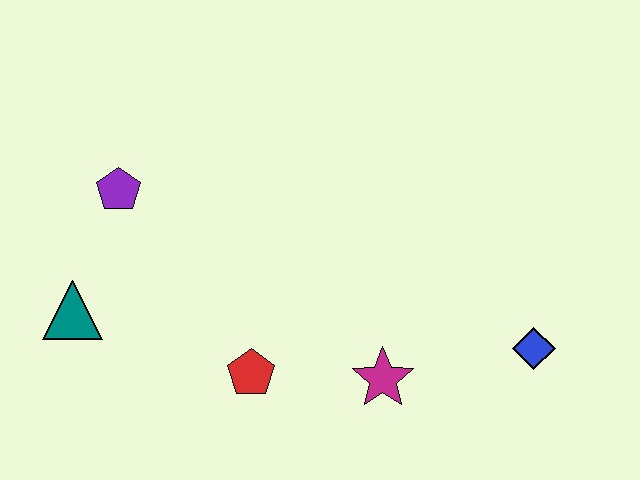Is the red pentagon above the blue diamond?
No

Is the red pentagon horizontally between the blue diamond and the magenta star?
No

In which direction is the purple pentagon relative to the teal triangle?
The purple pentagon is above the teal triangle.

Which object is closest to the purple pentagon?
The teal triangle is closest to the purple pentagon.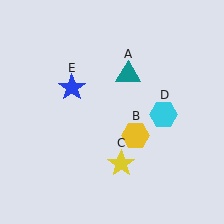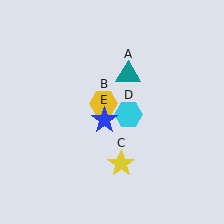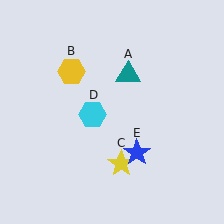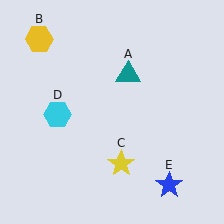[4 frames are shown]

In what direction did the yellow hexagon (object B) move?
The yellow hexagon (object B) moved up and to the left.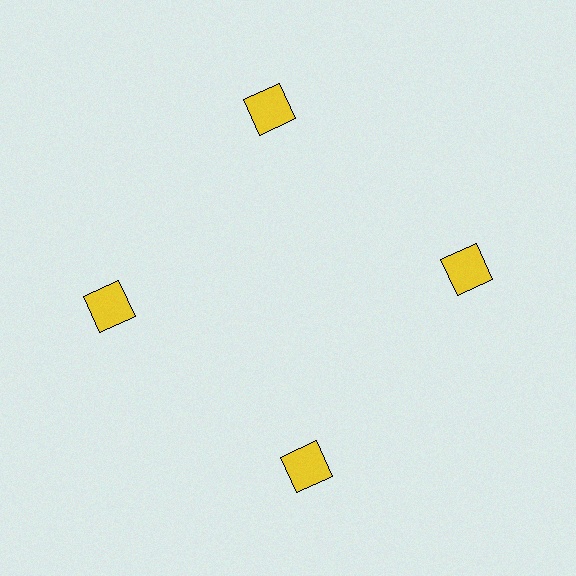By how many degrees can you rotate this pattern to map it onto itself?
The pattern maps onto itself every 90 degrees of rotation.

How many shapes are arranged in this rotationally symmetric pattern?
There are 4 shapes, arranged in 4 groups of 1.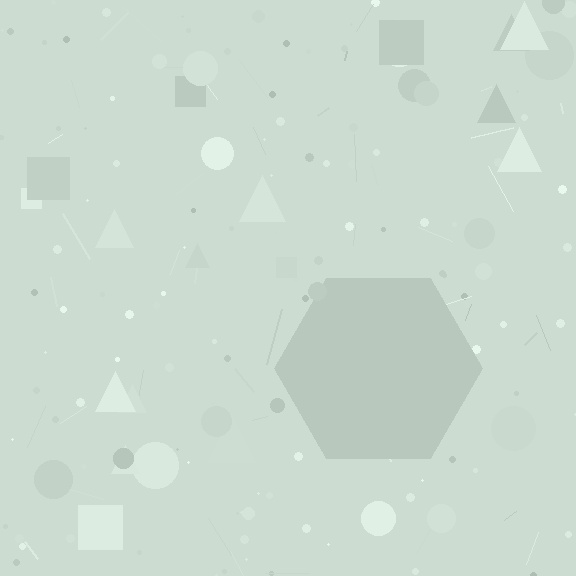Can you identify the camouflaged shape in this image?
The camouflaged shape is a hexagon.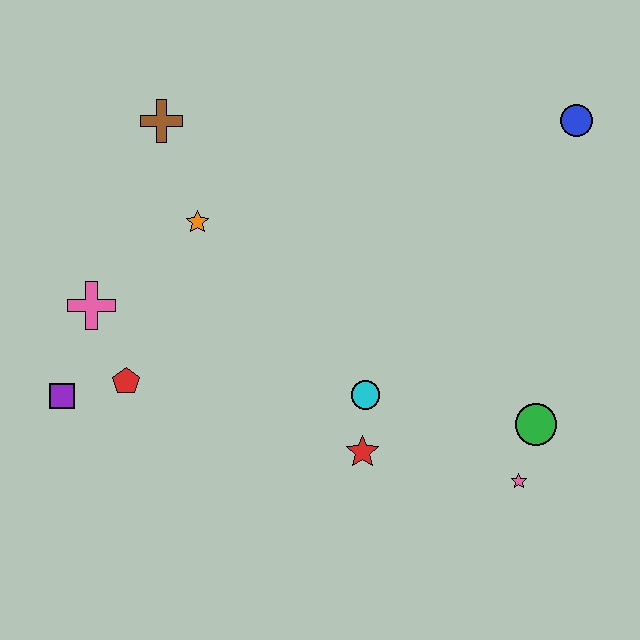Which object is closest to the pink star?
The green circle is closest to the pink star.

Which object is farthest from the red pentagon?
The blue circle is farthest from the red pentagon.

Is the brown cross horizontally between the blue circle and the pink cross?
Yes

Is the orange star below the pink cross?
No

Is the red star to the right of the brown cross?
Yes